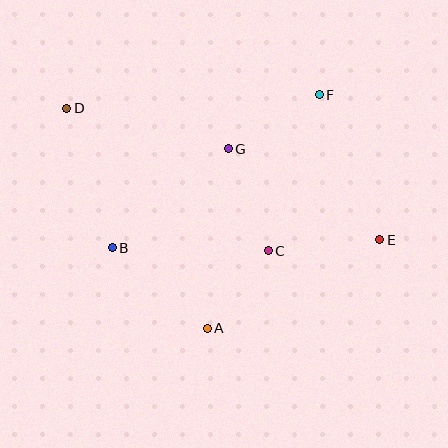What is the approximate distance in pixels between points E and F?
The distance between E and F is approximately 157 pixels.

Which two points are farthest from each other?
Points D and E are farthest from each other.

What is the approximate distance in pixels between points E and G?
The distance between E and G is approximately 177 pixels.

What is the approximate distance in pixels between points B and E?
The distance between B and E is approximately 268 pixels.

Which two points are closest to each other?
Points A and C are closest to each other.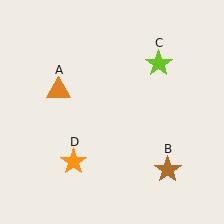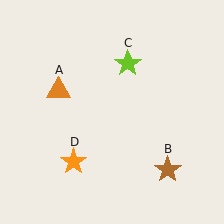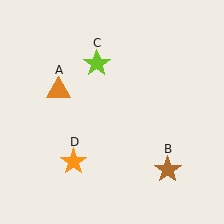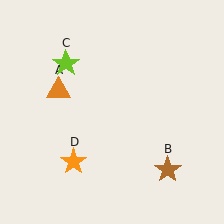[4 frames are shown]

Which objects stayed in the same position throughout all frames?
Orange triangle (object A) and brown star (object B) and orange star (object D) remained stationary.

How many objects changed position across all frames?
1 object changed position: lime star (object C).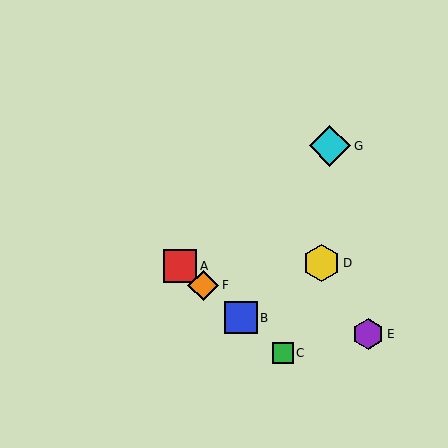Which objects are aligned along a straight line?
Objects A, B, C, F are aligned along a straight line.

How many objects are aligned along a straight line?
4 objects (A, B, C, F) are aligned along a straight line.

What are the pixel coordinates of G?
Object G is at (330, 146).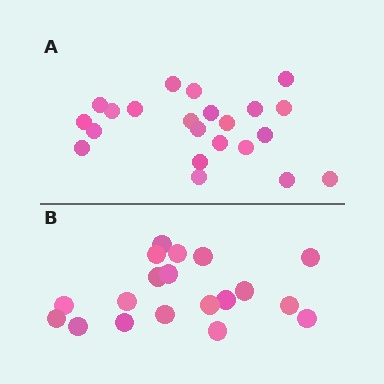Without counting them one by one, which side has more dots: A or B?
Region A (the top region) has more dots.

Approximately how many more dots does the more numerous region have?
Region A has just a few more — roughly 2 or 3 more dots than region B.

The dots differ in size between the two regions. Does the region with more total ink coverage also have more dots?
No. Region B has more total ink coverage because its dots are larger, but region A actually contains more individual dots. Total area can be misleading — the number of items is what matters here.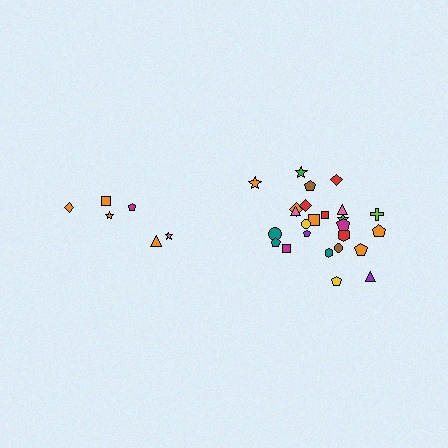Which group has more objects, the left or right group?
The right group.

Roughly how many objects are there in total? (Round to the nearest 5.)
Roughly 30 objects in total.